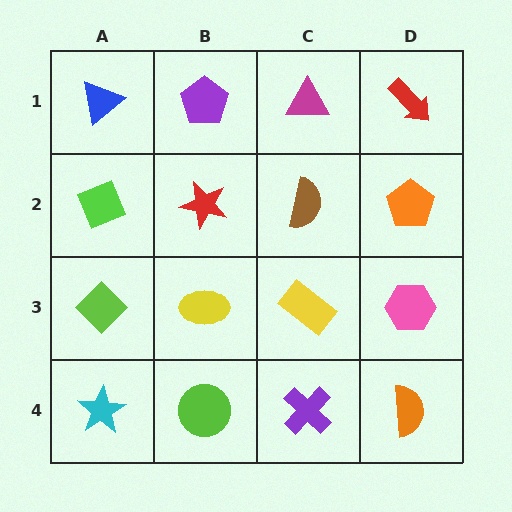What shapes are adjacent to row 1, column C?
A brown semicircle (row 2, column C), a purple pentagon (row 1, column B), a red arrow (row 1, column D).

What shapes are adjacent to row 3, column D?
An orange pentagon (row 2, column D), an orange semicircle (row 4, column D), a yellow rectangle (row 3, column C).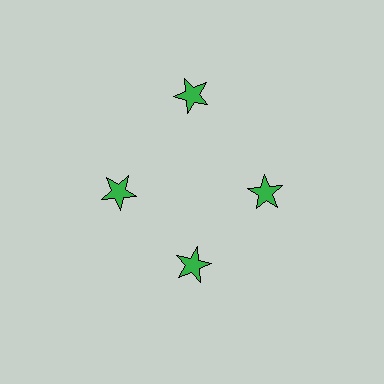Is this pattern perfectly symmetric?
No. The 4 green stars are arranged in a ring, but one element near the 12 o'clock position is pushed outward from the center, breaking the 4-fold rotational symmetry.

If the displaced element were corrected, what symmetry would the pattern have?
It would have 4-fold rotational symmetry — the pattern would map onto itself every 90 degrees.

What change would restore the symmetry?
The symmetry would be restored by moving it inward, back onto the ring so that all 4 stars sit at equal angles and equal distance from the center.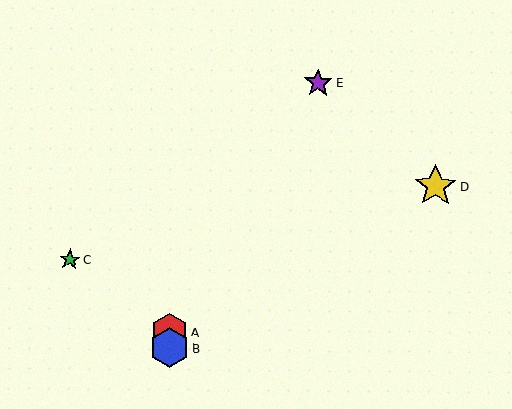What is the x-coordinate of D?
Object D is at x≈436.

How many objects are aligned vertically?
2 objects (A, B) are aligned vertically.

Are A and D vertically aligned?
No, A is at x≈170 and D is at x≈436.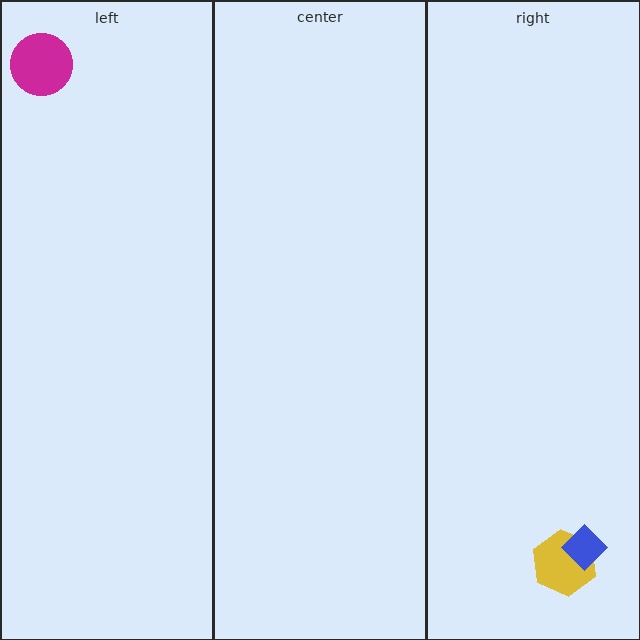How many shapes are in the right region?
2.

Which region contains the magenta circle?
The left region.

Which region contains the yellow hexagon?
The right region.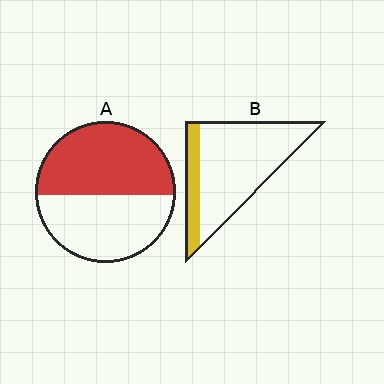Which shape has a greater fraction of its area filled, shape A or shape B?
Shape A.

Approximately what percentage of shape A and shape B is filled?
A is approximately 55% and B is approximately 20%.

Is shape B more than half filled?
No.